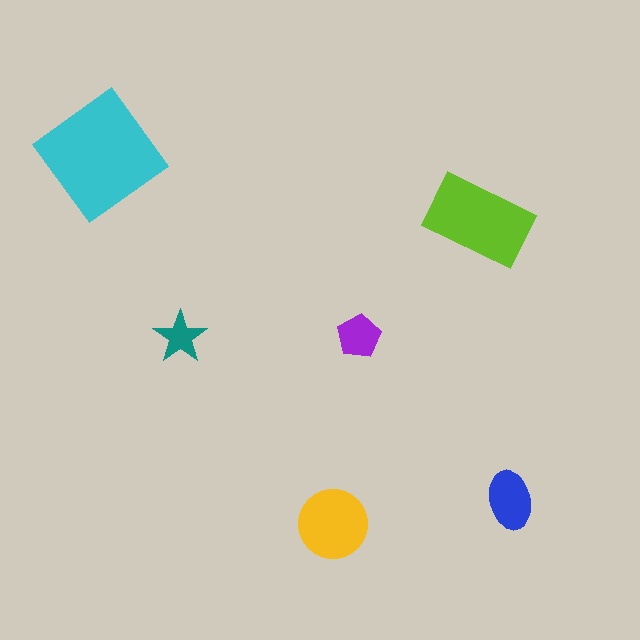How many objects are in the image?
There are 6 objects in the image.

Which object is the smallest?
The teal star.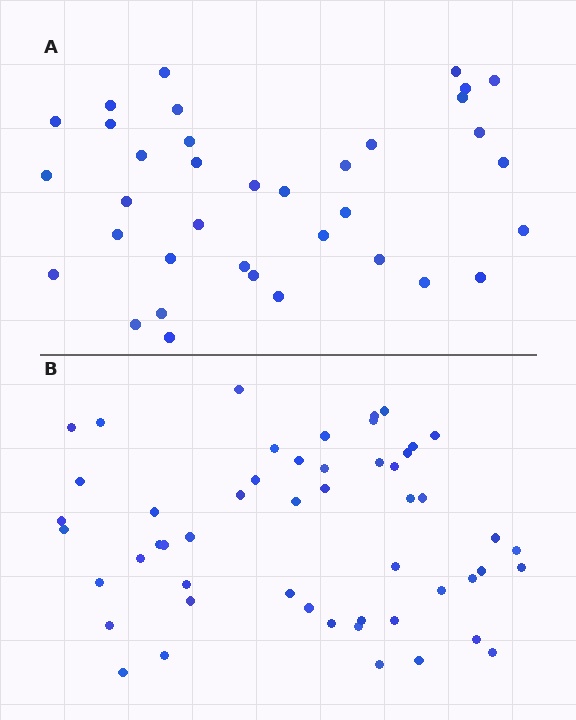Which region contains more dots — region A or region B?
Region B (the bottom region) has more dots.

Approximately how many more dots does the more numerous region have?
Region B has approximately 15 more dots than region A.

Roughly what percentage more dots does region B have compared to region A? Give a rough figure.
About 45% more.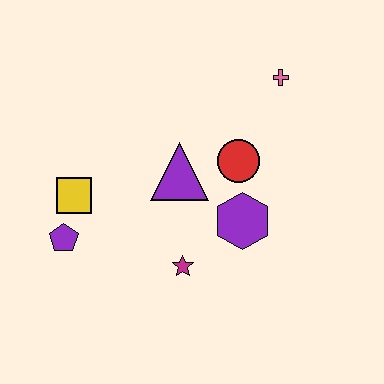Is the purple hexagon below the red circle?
Yes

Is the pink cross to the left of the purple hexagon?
No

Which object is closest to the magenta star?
The purple hexagon is closest to the magenta star.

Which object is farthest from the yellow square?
The pink cross is farthest from the yellow square.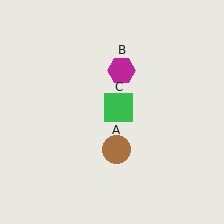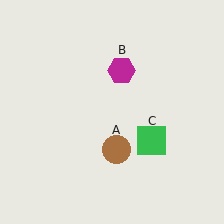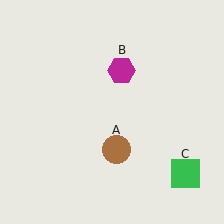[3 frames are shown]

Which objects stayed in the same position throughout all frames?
Brown circle (object A) and magenta hexagon (object B) remained stationary.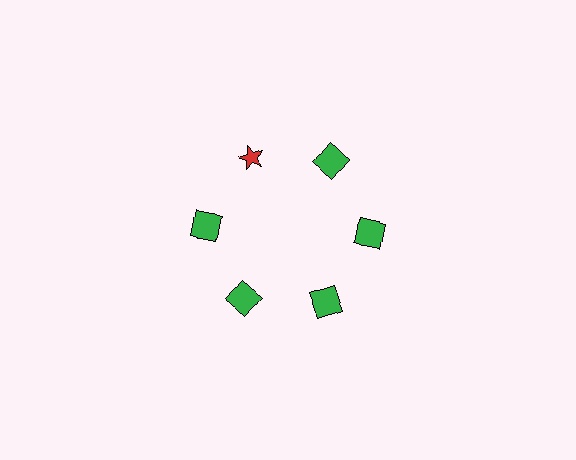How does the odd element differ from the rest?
It differs in both color (red instead of green) and shape (star instead of square).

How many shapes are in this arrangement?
There are 6 shapes arranged in a ring pattern.